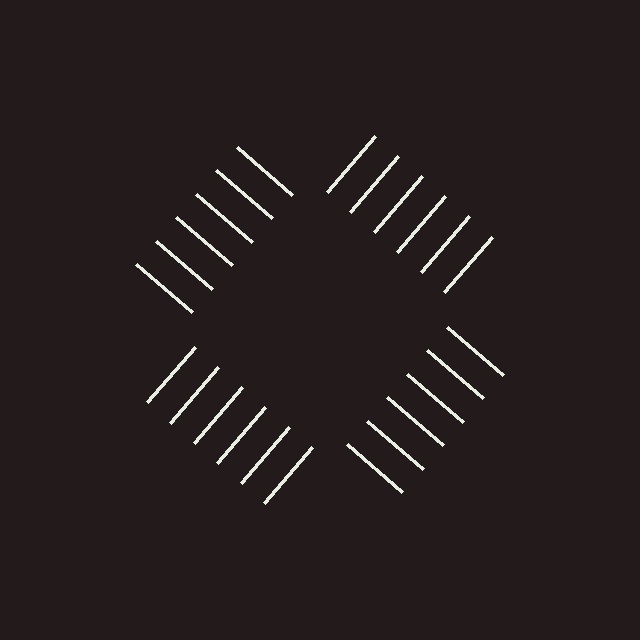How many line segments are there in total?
24 — 6 along each of the 4 edges.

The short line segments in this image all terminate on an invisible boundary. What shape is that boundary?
An illusory square — the line segments terminate on its edges but no continuous stroke is drawn.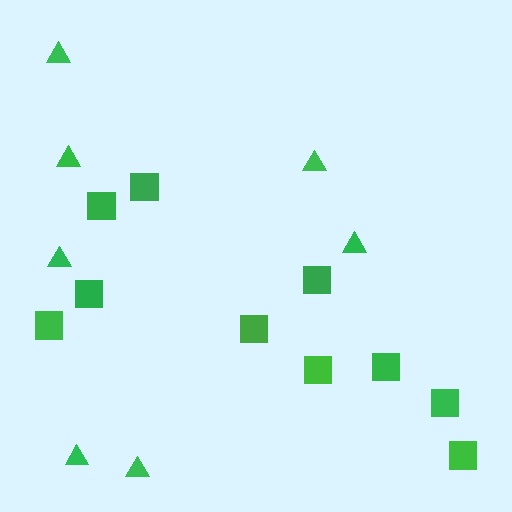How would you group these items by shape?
There are 2 groups: one group of triangles (7) and one group of squares (10).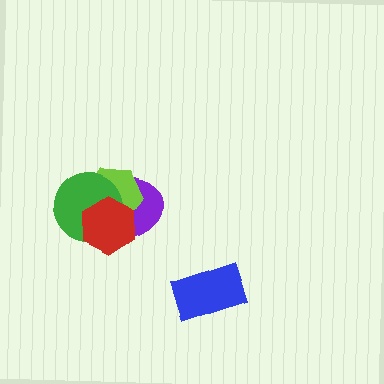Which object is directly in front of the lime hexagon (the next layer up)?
The green circle is directly in front of the lime hexagon.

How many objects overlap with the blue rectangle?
0 objects overlap with the blue rectangle.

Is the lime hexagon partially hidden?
Yes, it is partially covered by another shape.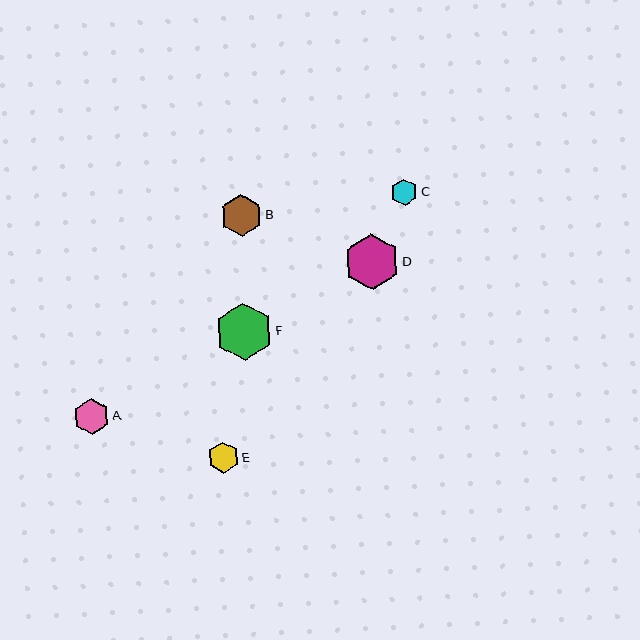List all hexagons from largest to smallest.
From largest to smallest: F, D, B, A, E, C.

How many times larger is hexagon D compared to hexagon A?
Hexagon D is approximately 1.6 times the size of hexagon A.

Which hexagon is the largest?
Hexagon F is the largest with a size of approximately 57 pixels.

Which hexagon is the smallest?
Hexagon C is the smallest with a size of approximately 26 pixels.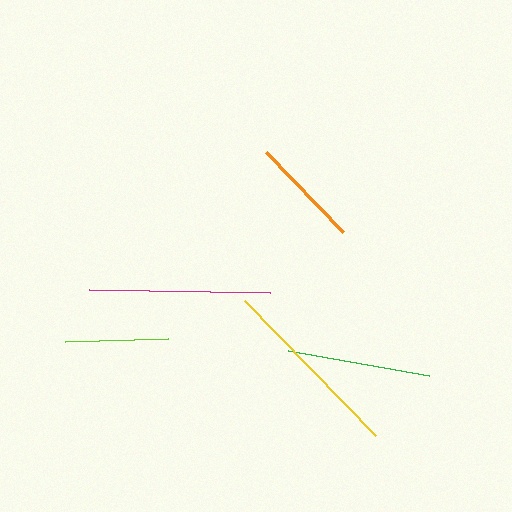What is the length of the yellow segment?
The yellow segment is approximately 187 pixels long.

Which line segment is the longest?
The yellow line is the longest at approximately 187 pixels.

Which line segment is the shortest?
The lime line is the shortest at approximately 103 pixels.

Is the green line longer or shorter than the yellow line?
The yellow line is longer than the green line.